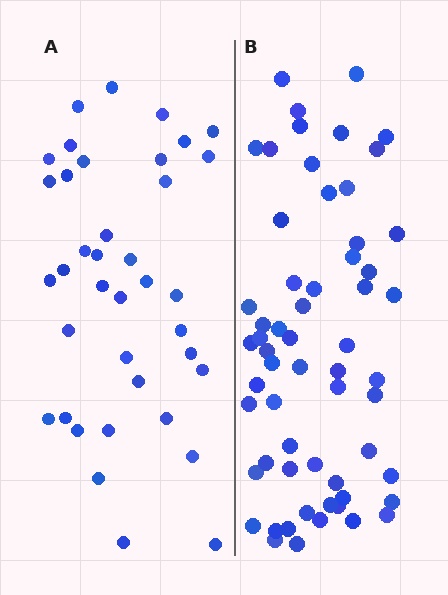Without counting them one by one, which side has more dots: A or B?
Region B (the right region) has more dots.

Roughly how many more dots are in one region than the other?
Region B has approximately 20 more dots than region A.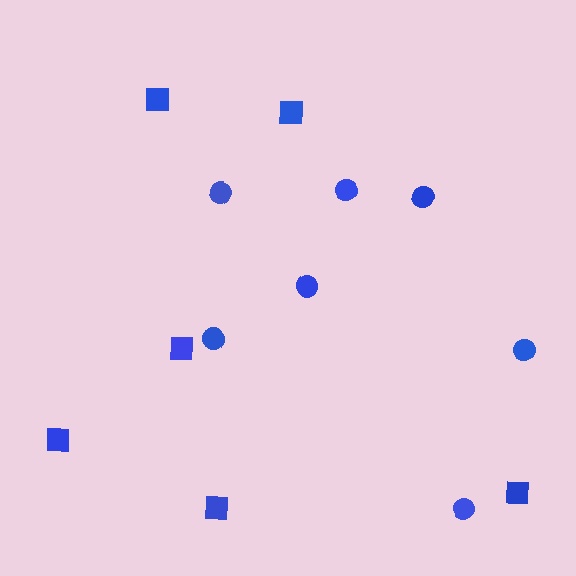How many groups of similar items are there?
There are 2 groups: one group of circles (7) and one group of squares (6).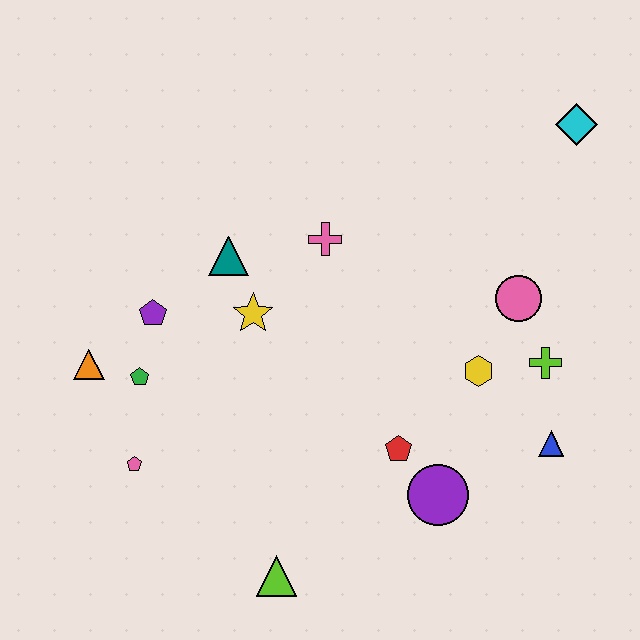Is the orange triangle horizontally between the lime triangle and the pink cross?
No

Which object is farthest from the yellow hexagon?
The orange triangle is farthest from the yellow hexagon.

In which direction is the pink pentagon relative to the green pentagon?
The pink pentagon is below the green pentagon.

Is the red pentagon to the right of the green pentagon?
Yes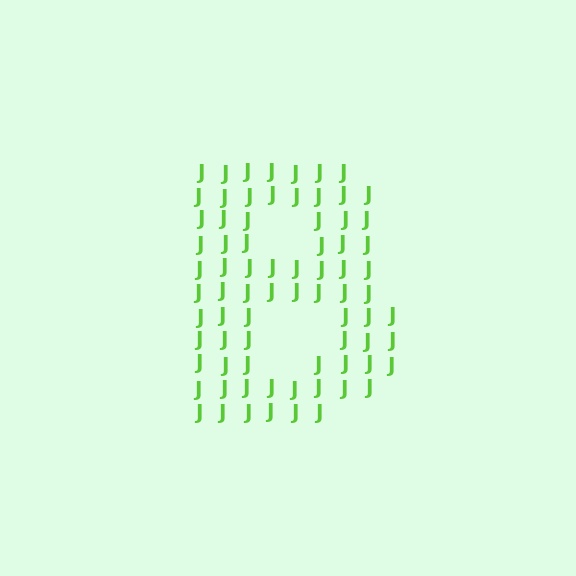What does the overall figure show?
The overall figure shows the letter B.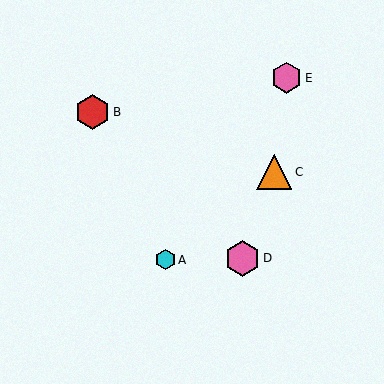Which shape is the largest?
The pink hexagon (labeled D) is the largest.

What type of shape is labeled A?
Shape A is a cyan hexagon.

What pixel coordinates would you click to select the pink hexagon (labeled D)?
Click at (243, 258) to select the pink hexagon D.